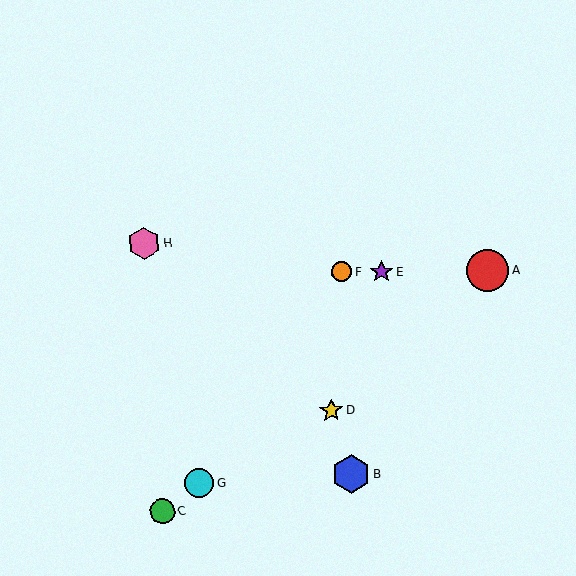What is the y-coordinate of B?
Object B is at y≈474.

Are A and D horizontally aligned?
No, A is at y≈270 and D is at y≈410.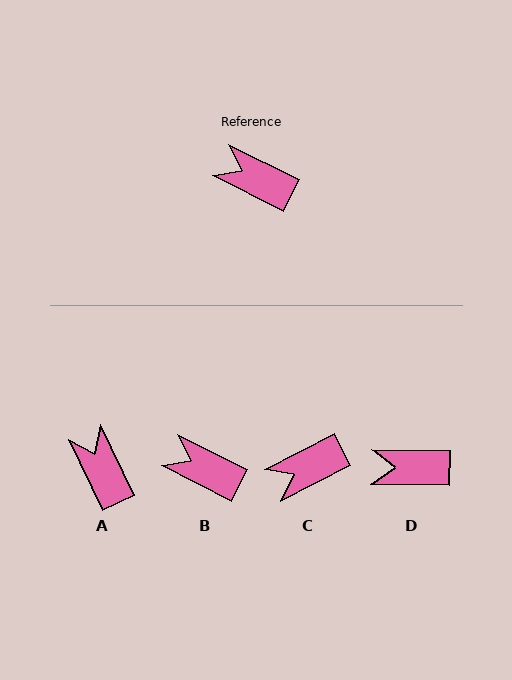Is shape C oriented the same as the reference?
No, it is off by about 54 degrees.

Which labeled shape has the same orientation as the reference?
B.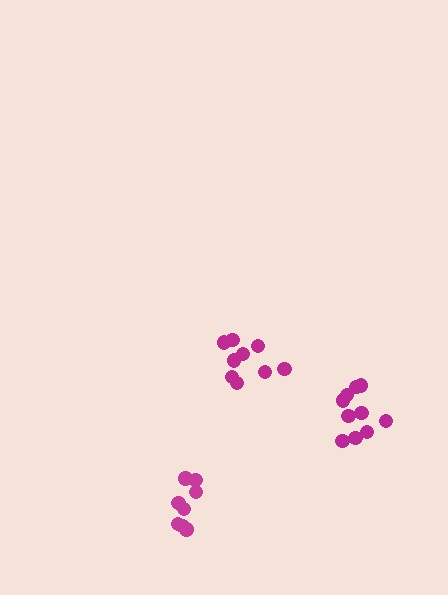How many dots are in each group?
Group 1: 9 dots, Group 2: 8 dots, Group 3: 10 dots (27 total).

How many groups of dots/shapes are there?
There are 3 groups.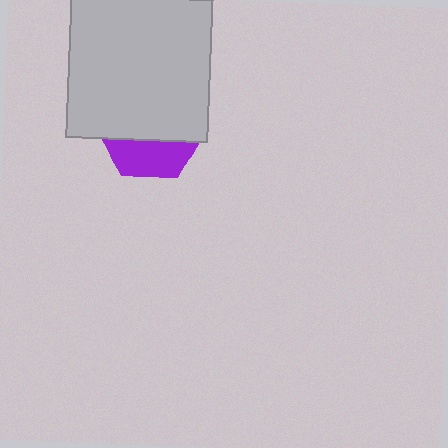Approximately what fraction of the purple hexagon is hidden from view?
Roughly 66% of the purple hexagon is hidden behind the light gray square.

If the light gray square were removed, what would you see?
You would see the complete purple hexagon.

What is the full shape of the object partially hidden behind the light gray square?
The partially hidden object is a purple hexagon.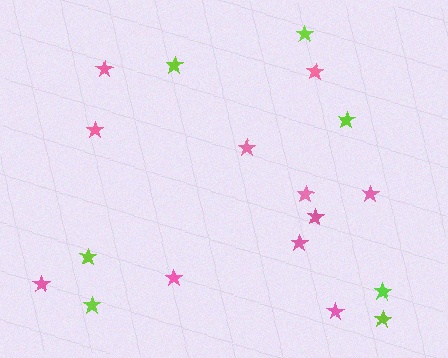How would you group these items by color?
There are 2 groups: one group of lime stars (7) and one group of pink stars (11).